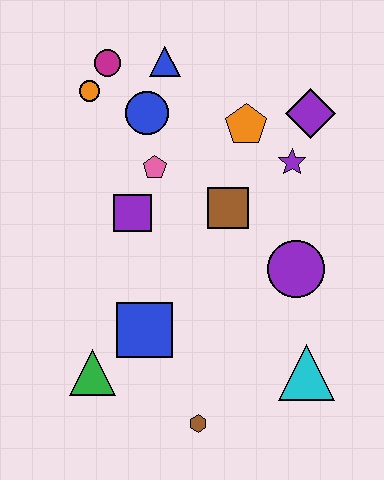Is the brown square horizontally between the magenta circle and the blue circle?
No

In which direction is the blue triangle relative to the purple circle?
The blue triangle is above the purple circle.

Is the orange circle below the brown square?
No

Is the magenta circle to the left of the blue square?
Yes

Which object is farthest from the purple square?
The cyan triangle is farthest from the purple square.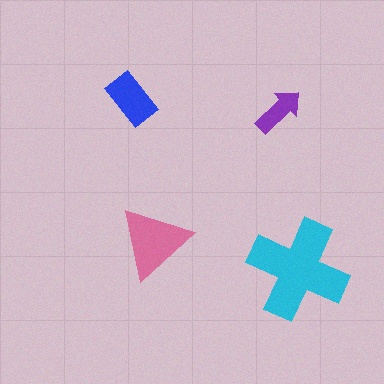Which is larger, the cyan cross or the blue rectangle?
The cyan cross.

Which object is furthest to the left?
The blue rectangle is leftmost.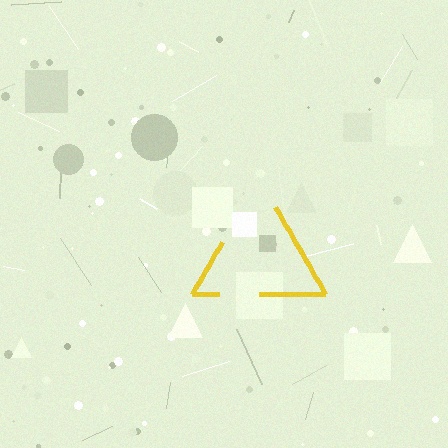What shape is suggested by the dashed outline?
The dashed outline suggests a triangle.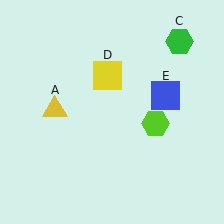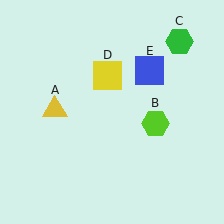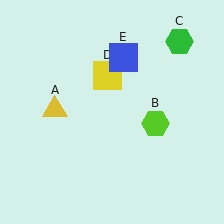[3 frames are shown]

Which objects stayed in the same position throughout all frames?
Yellow triangle (object A) and lime hexagon (object B) and green hexagon (object C) and yellow square (object D) remained stationary.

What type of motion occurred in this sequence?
The blue square (object E) rotated counterclockwise around the center of the scene.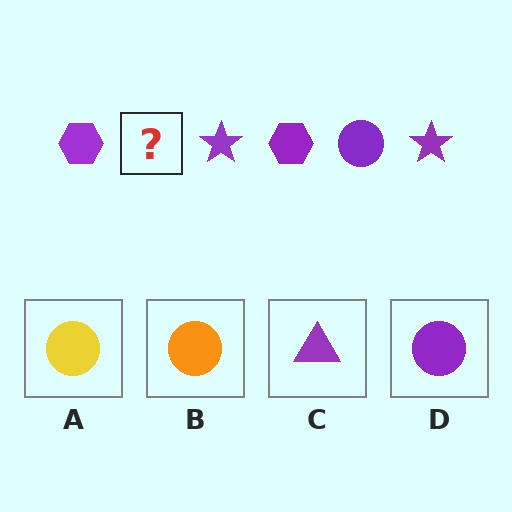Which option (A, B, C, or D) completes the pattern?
D.